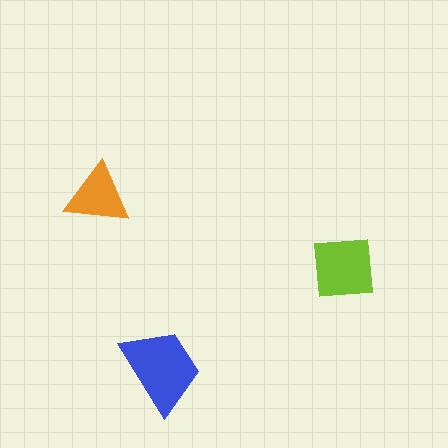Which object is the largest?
The blue trapezoid.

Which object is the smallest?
The orange triangle.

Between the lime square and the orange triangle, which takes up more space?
The lime square.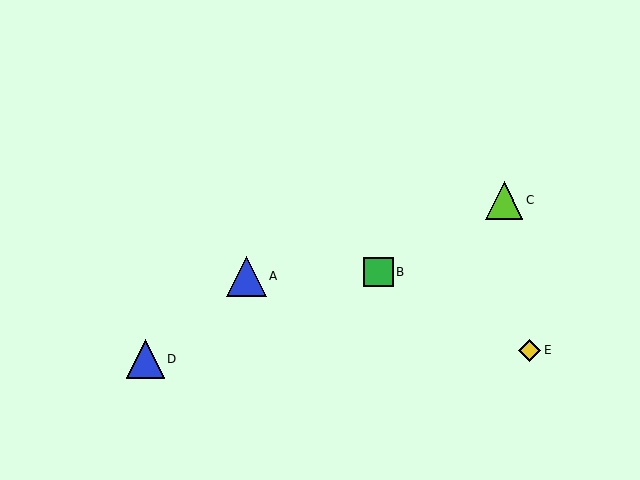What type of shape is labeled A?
Shape A is a blue triangle.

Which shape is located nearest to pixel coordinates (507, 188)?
The lime triangle (labeled C) at (504, 200) is nearest to that location.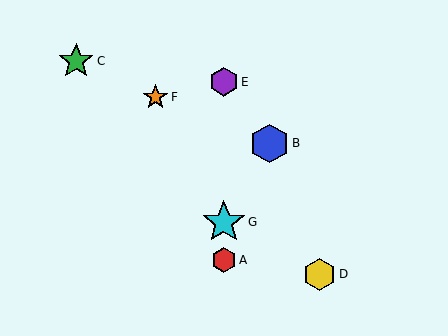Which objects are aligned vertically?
Objects A, E, G are aligned vertically.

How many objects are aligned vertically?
3 objects (A, E, G) are aligned vertically.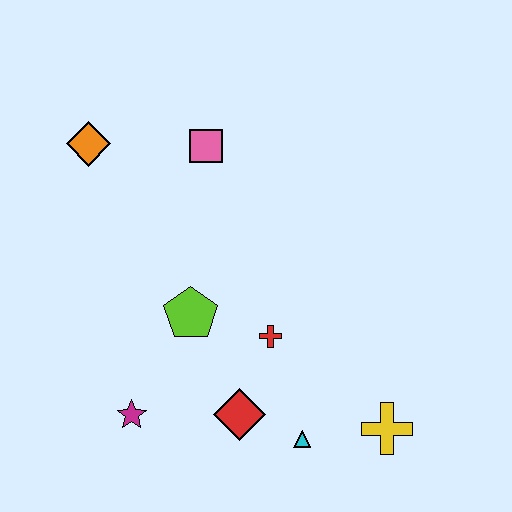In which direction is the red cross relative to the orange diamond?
The red cross is below the orange diamond.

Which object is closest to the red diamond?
The cyan triangle is closest to the red diamond.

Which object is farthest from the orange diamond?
The yellow cross is farthest from the orange diamond.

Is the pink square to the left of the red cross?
Yes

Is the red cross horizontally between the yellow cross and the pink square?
Yes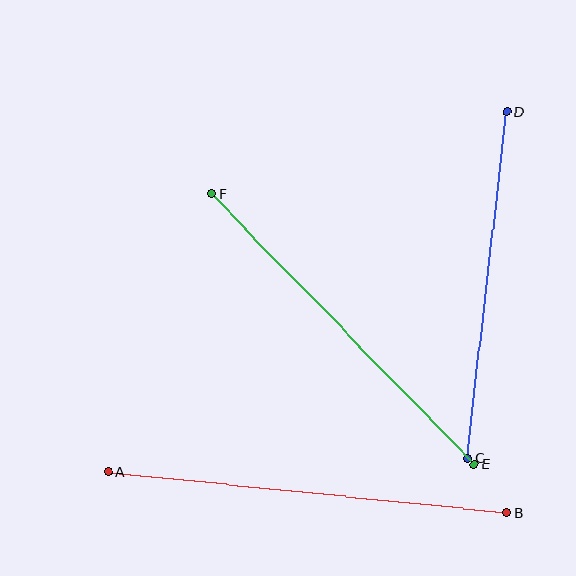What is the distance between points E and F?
The distance is approximately 377 pixels.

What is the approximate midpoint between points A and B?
The midpoint is at approximately (308, 492) pixels.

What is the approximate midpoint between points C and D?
The midpoint is at approximately (487, 285) pixels.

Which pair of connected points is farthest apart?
Points A and B are farthest apart.